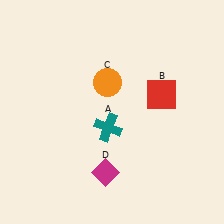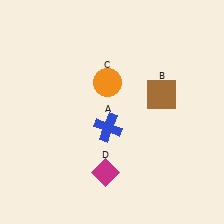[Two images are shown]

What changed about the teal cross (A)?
In Image 1, A is teal. In Image 2, it changed to blue.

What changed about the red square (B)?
In Image 1, B is red. In Image 2, it changed to brown.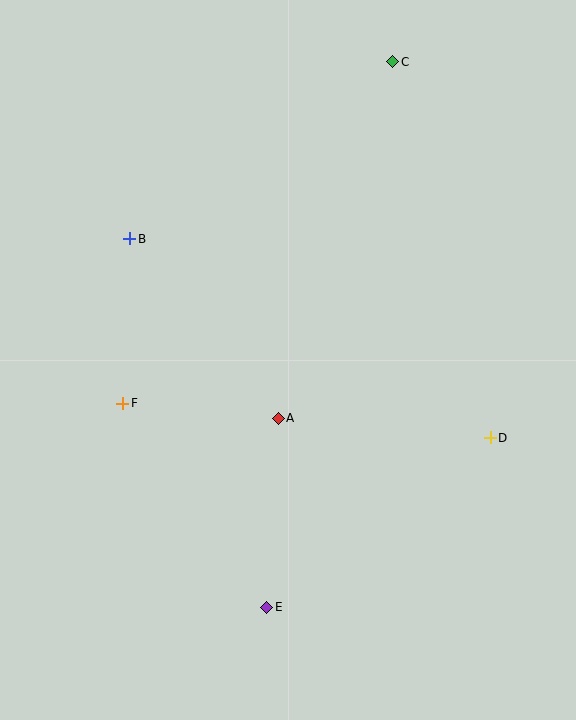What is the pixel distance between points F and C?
The distance between F and C is 435 pixels.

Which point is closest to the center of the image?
Point A at (278, 418) is closest to the center.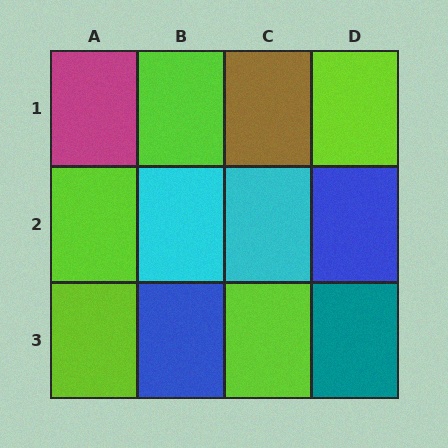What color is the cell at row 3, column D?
Teal.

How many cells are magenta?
1 cell is magenta.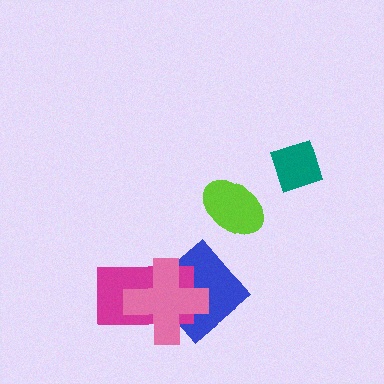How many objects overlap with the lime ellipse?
0 objects overlap with the lime ellipse.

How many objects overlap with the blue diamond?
2 objects overlap with the blue diamond.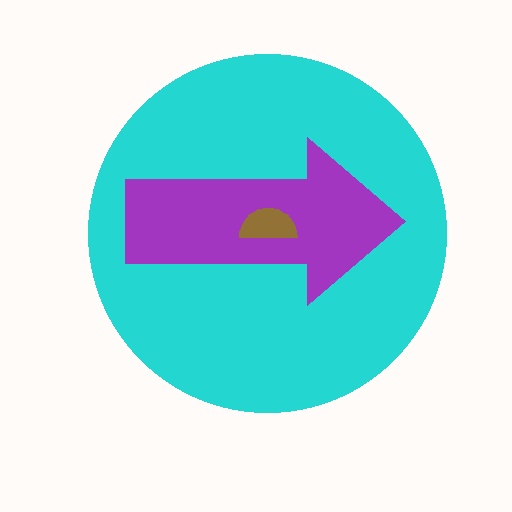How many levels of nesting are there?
3.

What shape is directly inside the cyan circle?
The purple arrow.